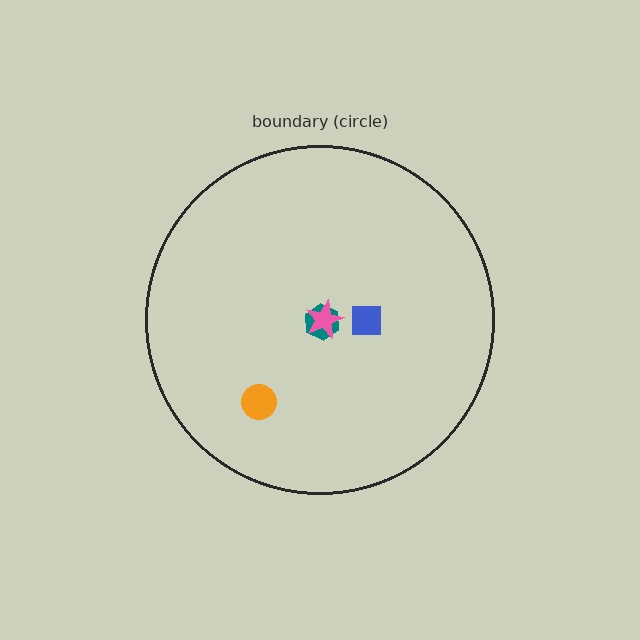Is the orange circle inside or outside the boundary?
Inside.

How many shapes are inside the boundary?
4 inside, 0 outside.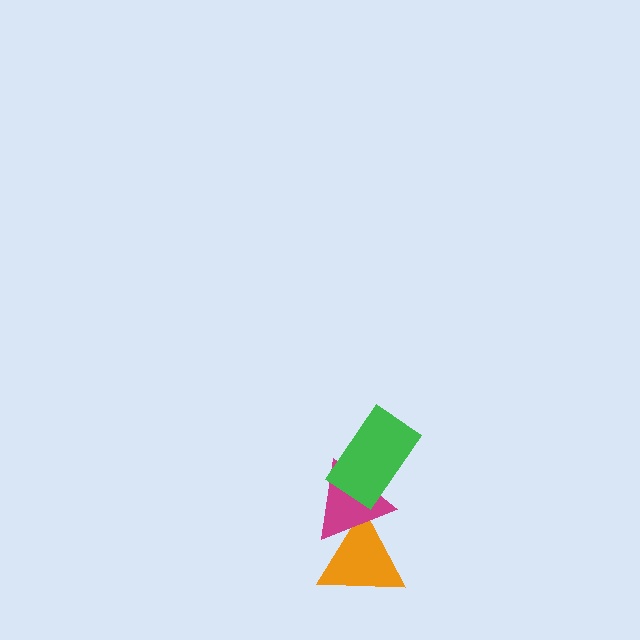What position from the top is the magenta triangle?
The magenta triangle is 2nd from the top.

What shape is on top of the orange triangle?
The magenta triangle is on top of the orange triangle.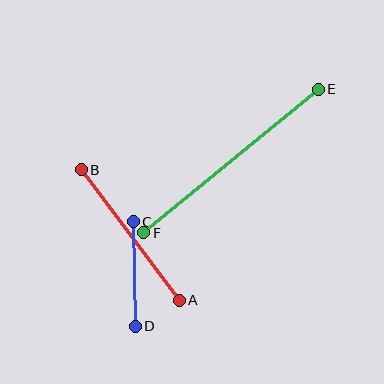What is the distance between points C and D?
The distance is approximately 105 pixels.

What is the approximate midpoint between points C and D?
The midpoint is at approximately (134, 274) pixels.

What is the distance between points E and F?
The distance is approximately 226 pixels.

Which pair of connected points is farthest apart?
Points E and F are farthest apart.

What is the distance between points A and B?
The distance is approximately 163 pixels.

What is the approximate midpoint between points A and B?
The midpoint is at approximately (130, 235) pixels.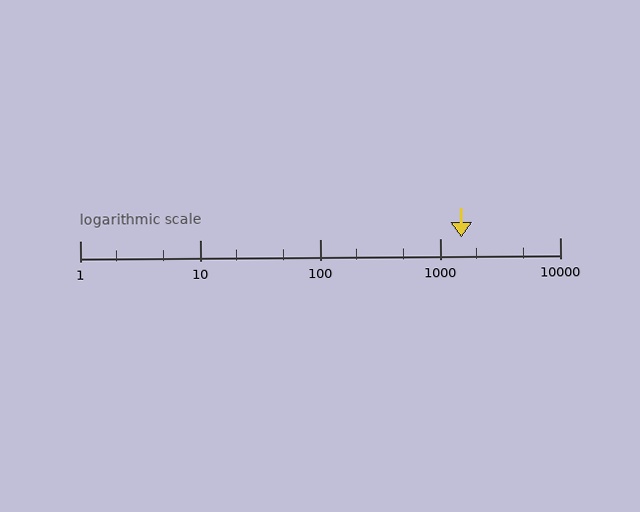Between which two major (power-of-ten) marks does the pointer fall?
The pointer is between 1000 and 10000.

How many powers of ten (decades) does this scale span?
The scale spans 4 decades, from 1 to 10000.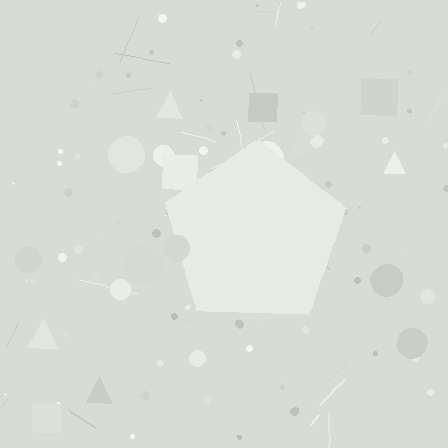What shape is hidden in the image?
A pentagon is hidden in the image.